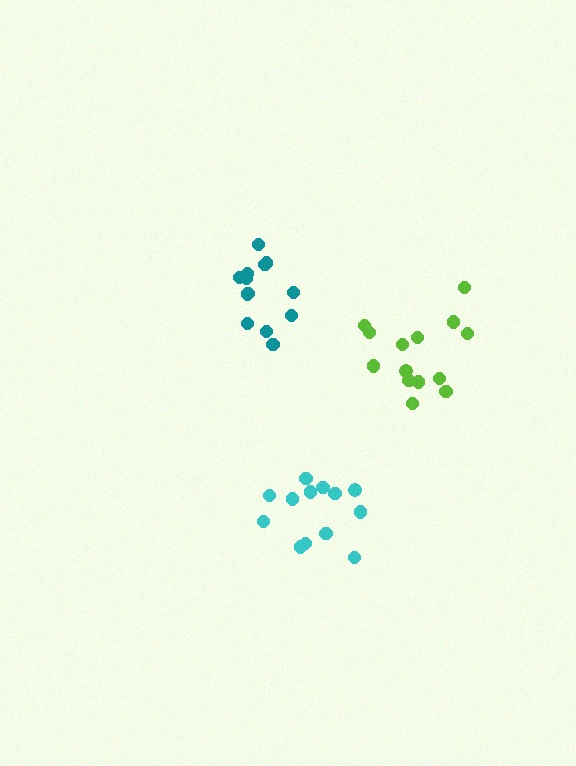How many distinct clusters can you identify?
There are 3 distinct clusters.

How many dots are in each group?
Group 1: 13 dots, Group 2: 14 dots, Group 3: 13 dots (40 total).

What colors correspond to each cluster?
The clusters are colored: cyan, lime, teal.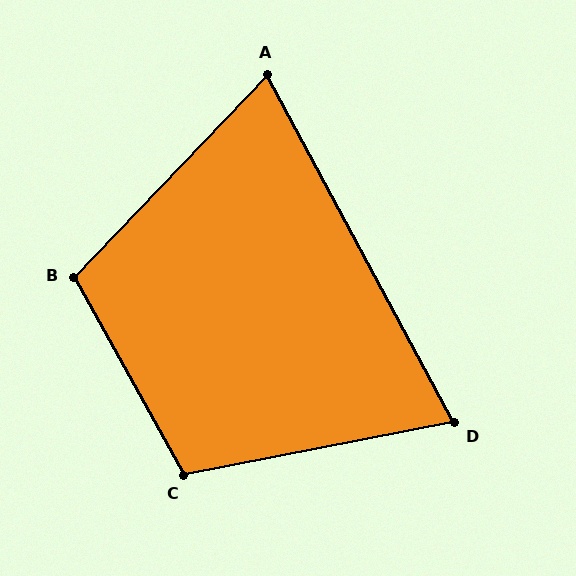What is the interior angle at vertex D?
Approximately 73 degrees (acute).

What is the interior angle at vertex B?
Approximately 107 degrees (obtuse).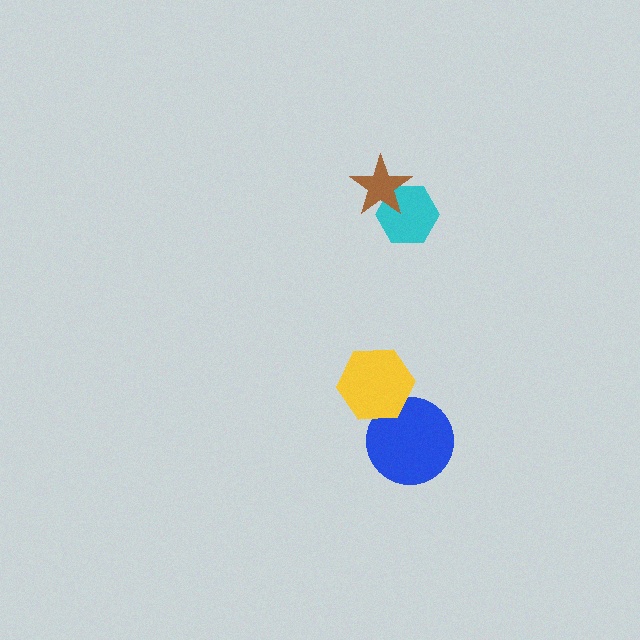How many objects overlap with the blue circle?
1 object overlaps with the blue circle.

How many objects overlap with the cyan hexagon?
1 object overlaps with the cyan hexagon.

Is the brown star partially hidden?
No, no other shape covers it.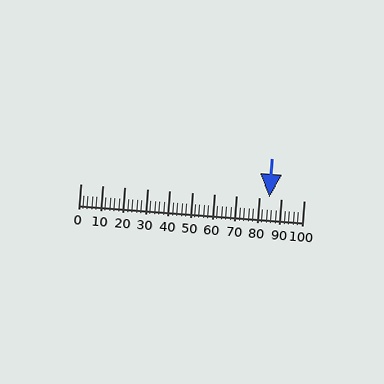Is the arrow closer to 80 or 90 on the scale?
The arrow is closer to 80.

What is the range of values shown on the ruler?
The ruler shows values from 0 to 100.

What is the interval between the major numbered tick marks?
The major tick marks are spaced 10 units apart.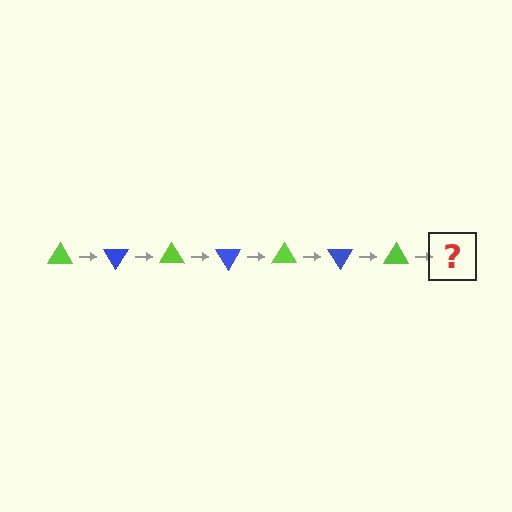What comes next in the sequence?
The next element should be a blue triangle, rotated 420 degrees from the start.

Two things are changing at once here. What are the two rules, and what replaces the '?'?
The two rules are that it rotates 60 degrees each step and the color cycles through lime and blue. The '?' should be a blue triangle, rotated 420 degrees from the start.